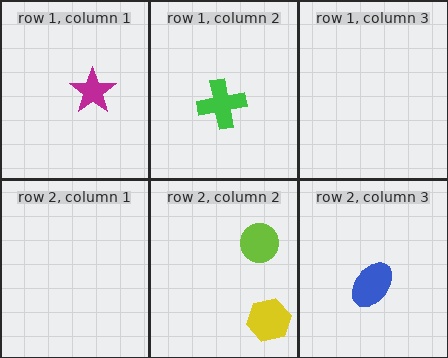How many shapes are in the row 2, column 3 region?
1.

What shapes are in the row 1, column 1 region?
The magenta star.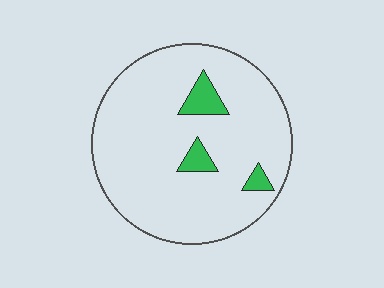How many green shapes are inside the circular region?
3.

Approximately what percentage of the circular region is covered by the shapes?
Approximately 10%.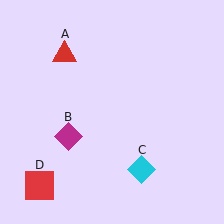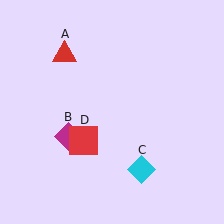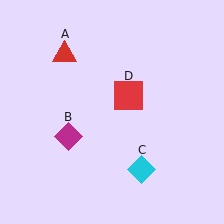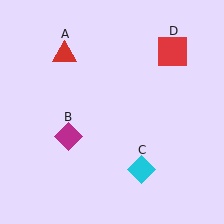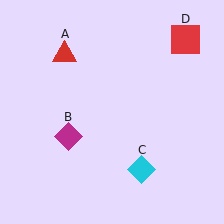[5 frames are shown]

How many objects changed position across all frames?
1 object changed position: red square (object D).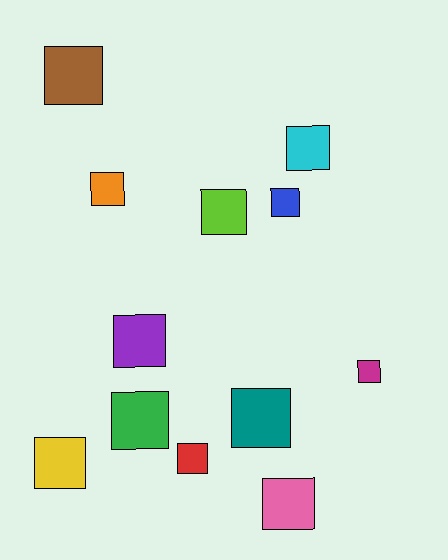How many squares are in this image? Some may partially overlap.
There are 12 squares.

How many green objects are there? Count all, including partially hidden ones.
There is 1 green object.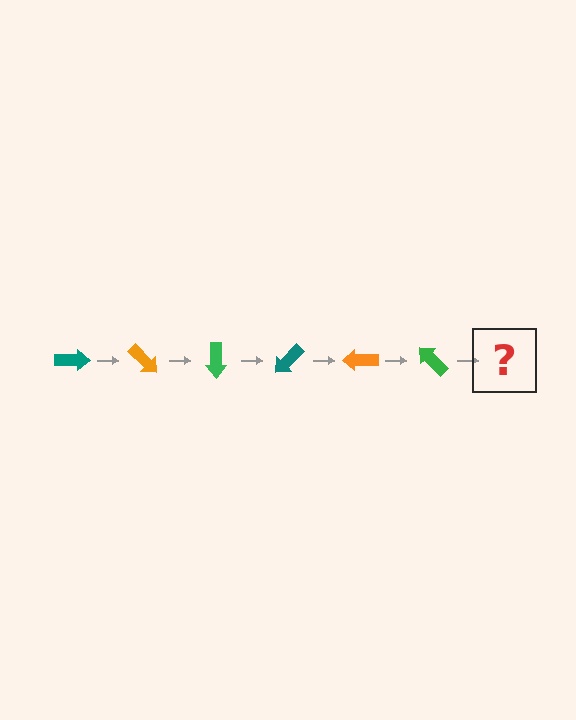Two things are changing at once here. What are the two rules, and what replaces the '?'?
The two rules are that it rotates 45 degrees each step and the color cycles through teal, orange, and green. The '?' should be a teal arrow, rotated 270 degrees from the start.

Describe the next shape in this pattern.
It should be a teal arrow, rotated 270 degrees from the start.